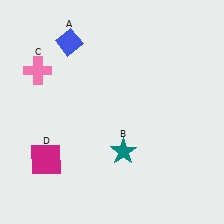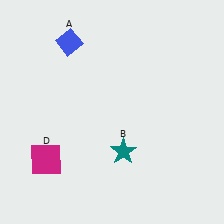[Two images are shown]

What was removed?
The pink cross (C) was removed in Image 2.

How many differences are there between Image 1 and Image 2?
There is 1 difference between the two images.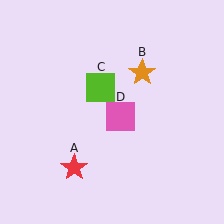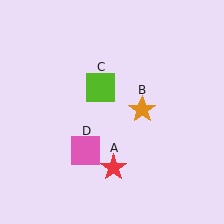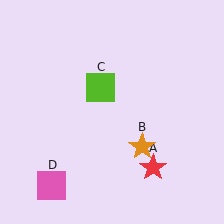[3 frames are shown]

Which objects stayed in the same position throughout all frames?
Lime square (object C) remained stationary.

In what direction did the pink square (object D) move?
The pink square (object D) moved down and to the left.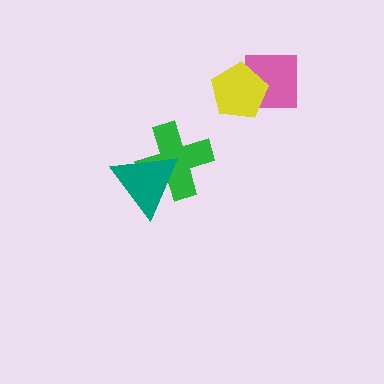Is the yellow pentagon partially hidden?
No, no other shape covers it.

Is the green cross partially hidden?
Yes, it is partially covered by another shape.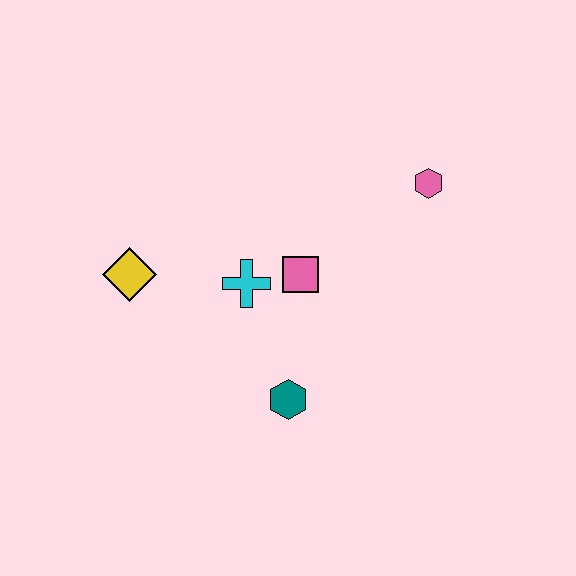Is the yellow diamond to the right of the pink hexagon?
No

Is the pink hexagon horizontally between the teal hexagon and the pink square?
No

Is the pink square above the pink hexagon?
No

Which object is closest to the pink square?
The cyan cross is closest to the pink square.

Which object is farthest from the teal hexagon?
The pink hexagon is farthest from the teal hexagon.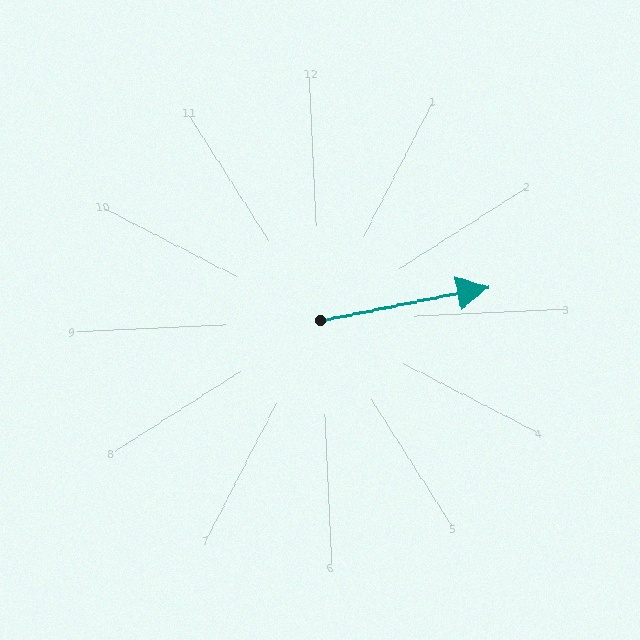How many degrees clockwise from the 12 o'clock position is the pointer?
Approximately 82 degrees.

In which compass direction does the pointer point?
East.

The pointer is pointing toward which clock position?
Roughly 3 o'clock.